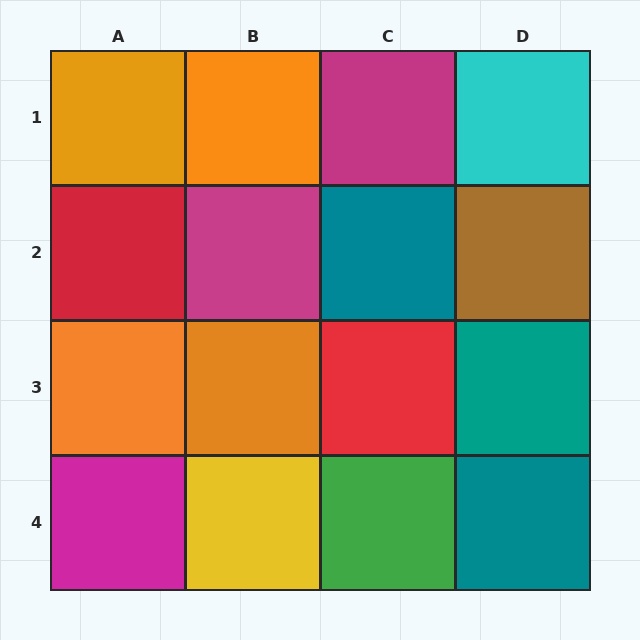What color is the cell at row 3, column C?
Red.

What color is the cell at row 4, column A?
Magenta.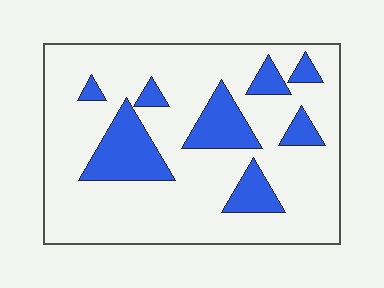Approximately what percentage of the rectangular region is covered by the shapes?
Approximately 20%.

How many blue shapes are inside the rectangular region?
8.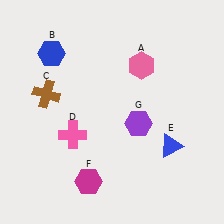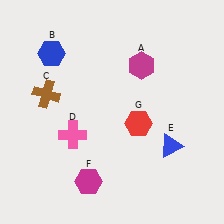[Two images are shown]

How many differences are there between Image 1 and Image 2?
There are 2 differences between the two images.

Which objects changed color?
A changed from pink to magenta. G changed from purple to red.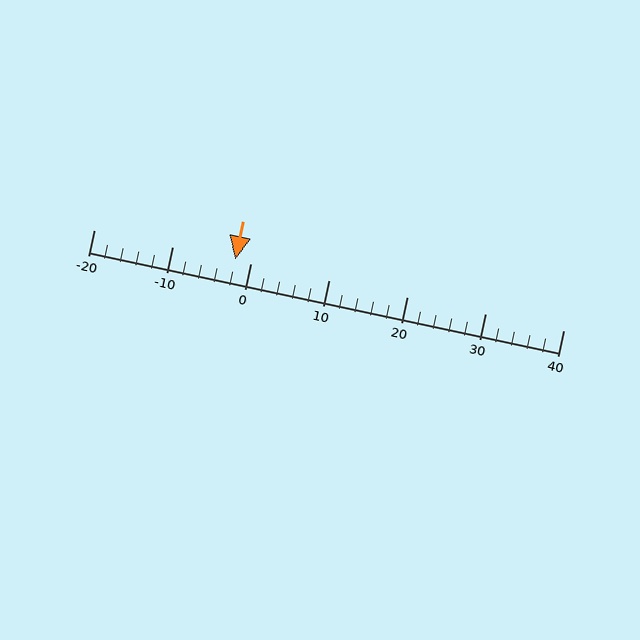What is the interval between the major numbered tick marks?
The major tick marks are spaced 10 units apart.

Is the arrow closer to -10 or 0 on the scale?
The arrow is closer to 0.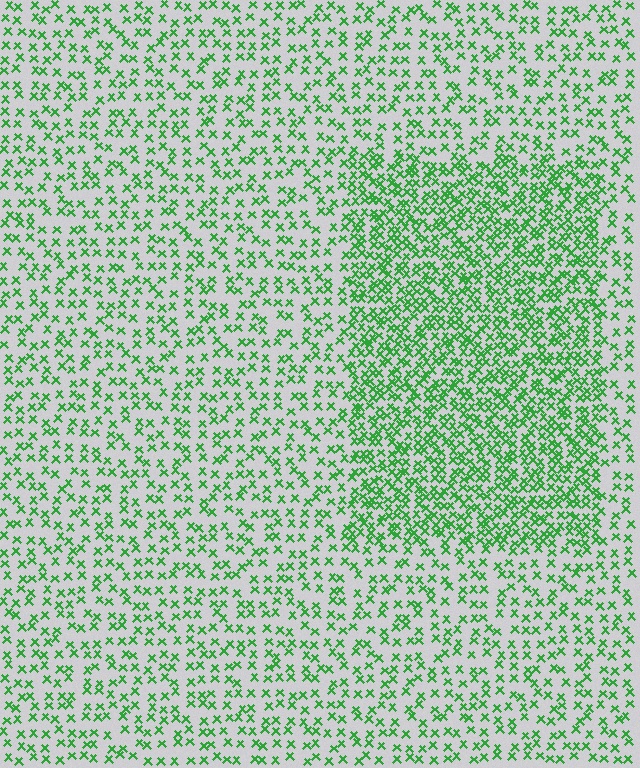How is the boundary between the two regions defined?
The boundary is defined by a change in element density (approximately 2.1x ratio). All elements are the same color, size, and shape.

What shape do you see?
I see a rectangle.